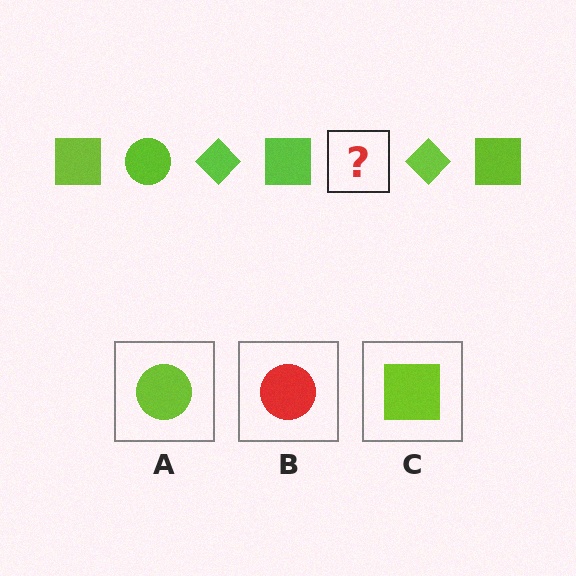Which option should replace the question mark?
Option A.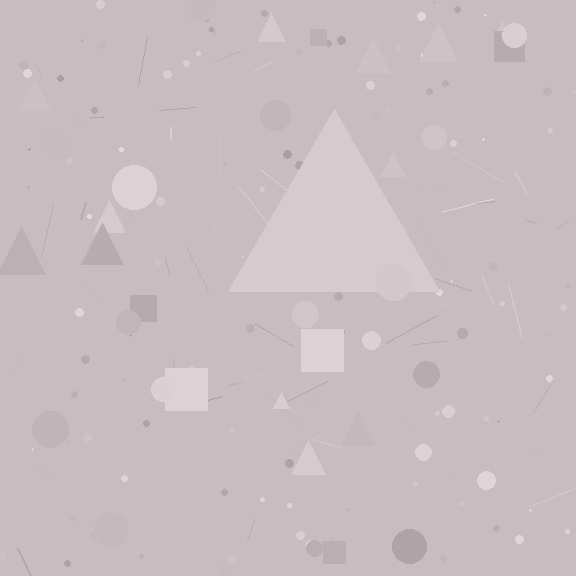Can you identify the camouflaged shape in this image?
The camouflaged shape is a triangle.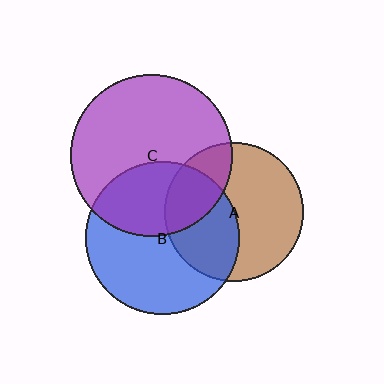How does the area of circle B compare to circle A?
Approximately 1.2 times.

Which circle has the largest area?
Circle C (purple).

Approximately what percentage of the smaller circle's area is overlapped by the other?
Approximately 25%.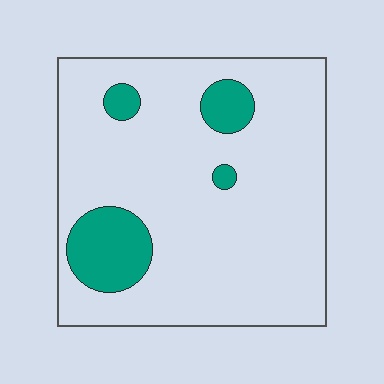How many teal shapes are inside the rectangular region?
4.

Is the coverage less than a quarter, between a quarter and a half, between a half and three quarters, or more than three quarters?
Less than a quarter.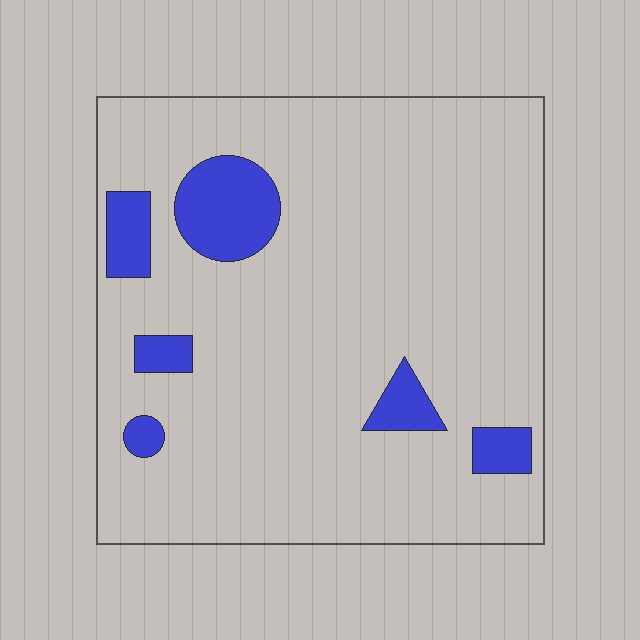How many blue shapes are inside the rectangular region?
6.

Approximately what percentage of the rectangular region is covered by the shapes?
Approximately 10%.